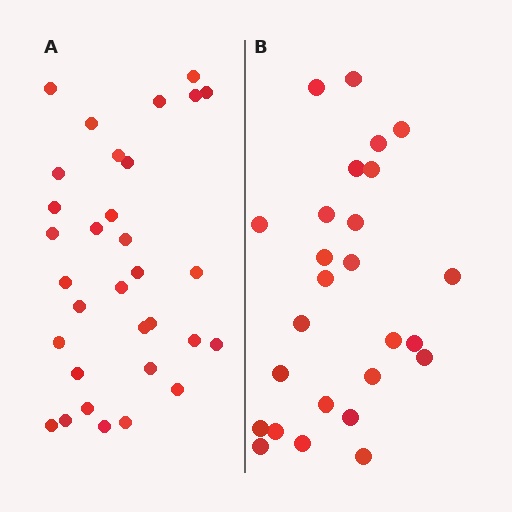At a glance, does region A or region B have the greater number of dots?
Region A (the left region) has more dots.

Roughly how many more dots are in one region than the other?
Region A has about 6 more dots than region B.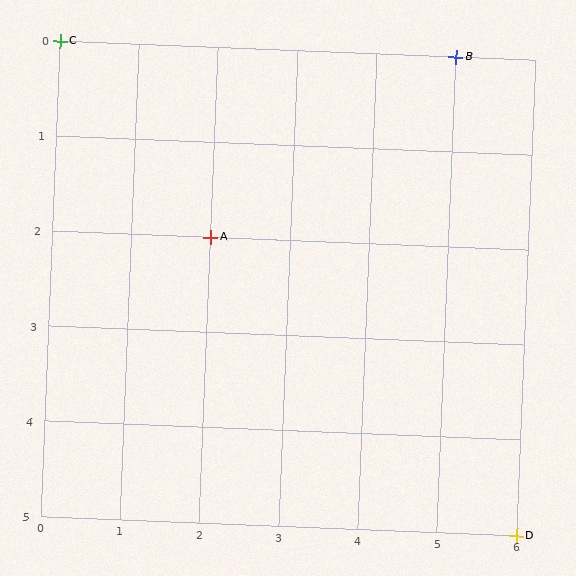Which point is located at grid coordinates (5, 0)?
Point B is at (5, 0).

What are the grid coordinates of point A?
Point A is at grid coordinates (2, 2).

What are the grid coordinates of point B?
Point B is at grid coordinates (5, 0).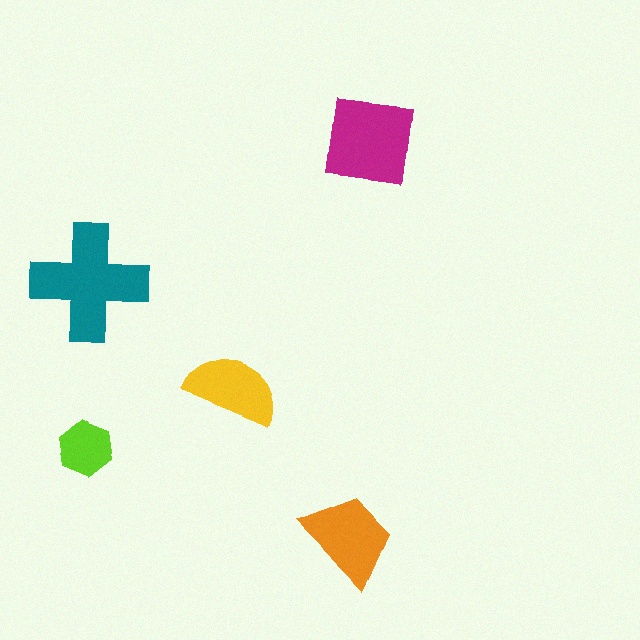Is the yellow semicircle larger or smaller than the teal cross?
Smaller.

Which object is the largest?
The teal cross.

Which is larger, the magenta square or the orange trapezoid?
The magenta square.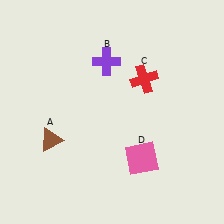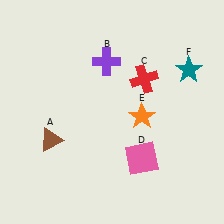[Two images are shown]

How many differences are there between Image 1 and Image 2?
There are 2 differences between the two images.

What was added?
An orange star (E), a teal star (F) were added in Image 2.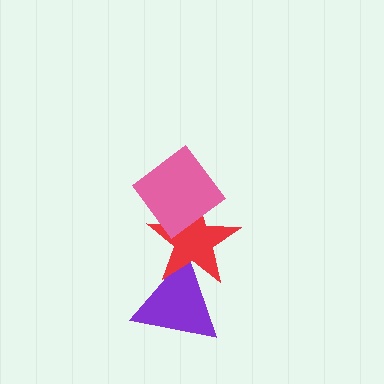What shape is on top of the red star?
The pink diamond is on top of the red star.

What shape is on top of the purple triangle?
The red star is on top of the purple triangle.